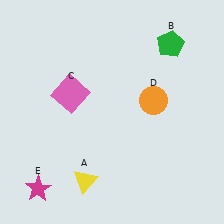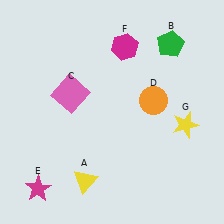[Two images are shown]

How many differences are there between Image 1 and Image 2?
There are 2 differences between the two images.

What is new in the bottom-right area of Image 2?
A yellow star (G) was added in the bottom-right area of Image 2.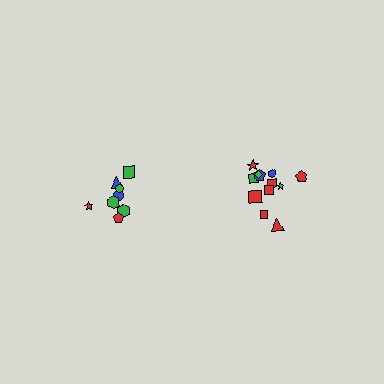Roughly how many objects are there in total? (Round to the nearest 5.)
Roughly 20 objects in total.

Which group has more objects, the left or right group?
The right group.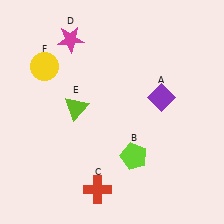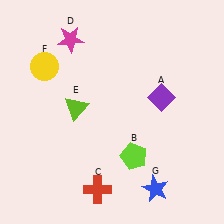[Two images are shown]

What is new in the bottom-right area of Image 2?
A blue star (G) was added in the bottom-right area of Image 2.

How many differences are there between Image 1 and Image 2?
There is 1 difference between the two images.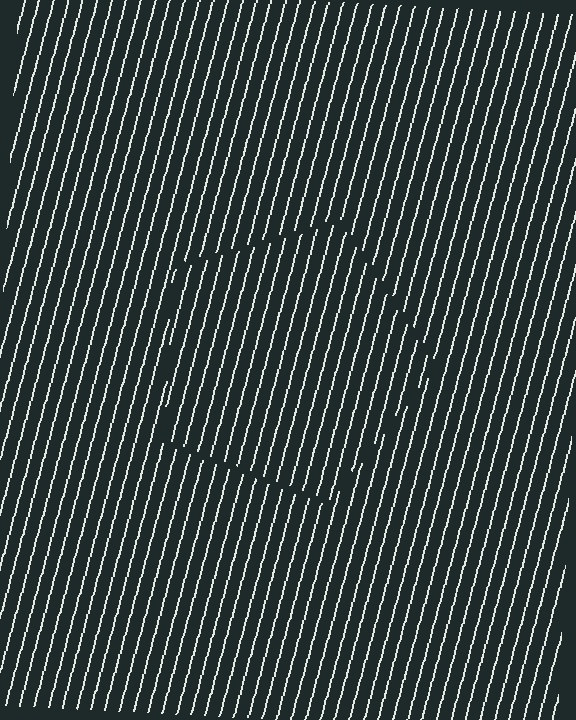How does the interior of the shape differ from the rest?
The interior of the shape contains the same grating, shifted by half a period — the contour is defined by the phase discontinuity where line-ends from the inner and outer gratings abut.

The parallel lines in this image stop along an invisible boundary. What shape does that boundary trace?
An illusory pentagon. The interior of the shape contains the same grating, shifted by half a period — the contour is defined by the phase discontinuity where line-ends from the inner and outer gratings abut.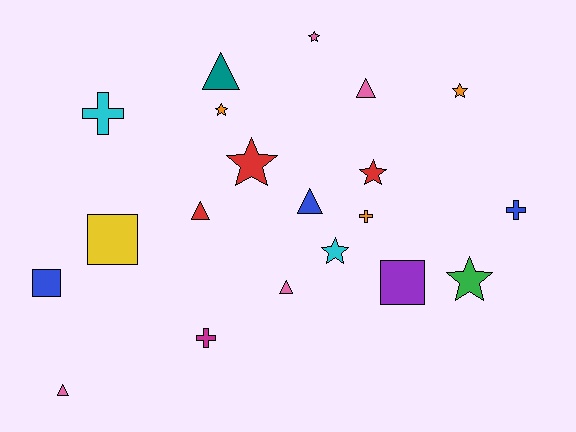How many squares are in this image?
There are 3 squares.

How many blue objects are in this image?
There are 3 blue objects.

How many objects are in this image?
There are 20 objects.